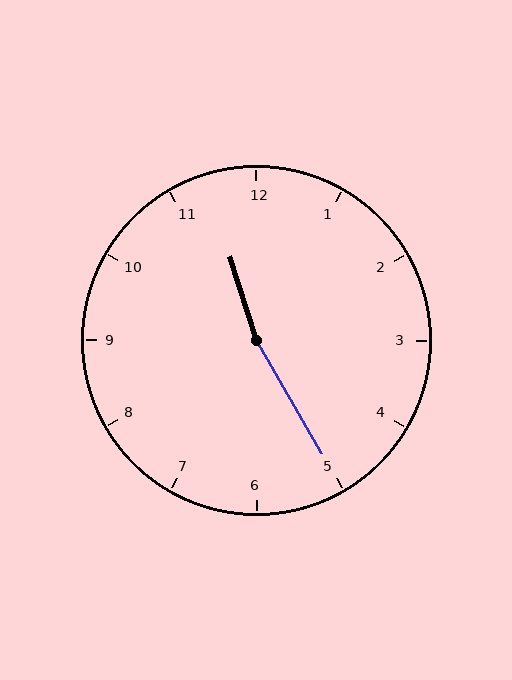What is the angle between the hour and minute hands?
Approximately 168 degrees.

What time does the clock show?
11:25.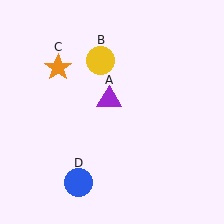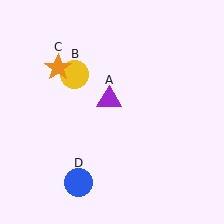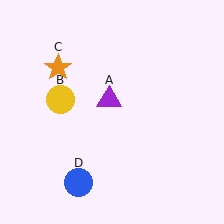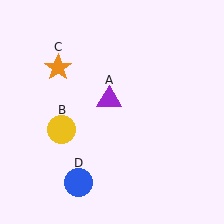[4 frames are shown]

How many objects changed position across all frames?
1 object changed position: yellow circle (object B).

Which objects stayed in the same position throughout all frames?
Purple triangle (object A) and orange star (object C) and blue circle (object D) remained stationary.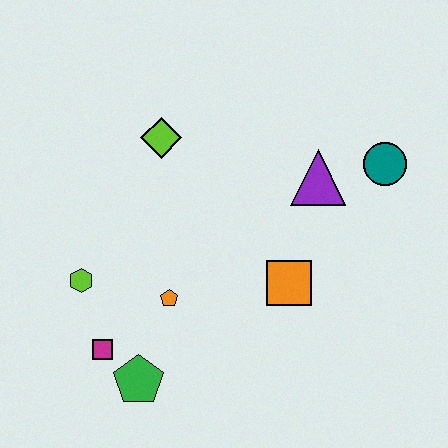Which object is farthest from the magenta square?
The teal circle is farthest from the magenta square.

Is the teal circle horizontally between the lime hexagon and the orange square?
No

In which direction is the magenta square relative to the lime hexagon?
The magenta square is below the lime hexagon.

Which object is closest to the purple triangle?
The teal circle is closest to the purple triangle.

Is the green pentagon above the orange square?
No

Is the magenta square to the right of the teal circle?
No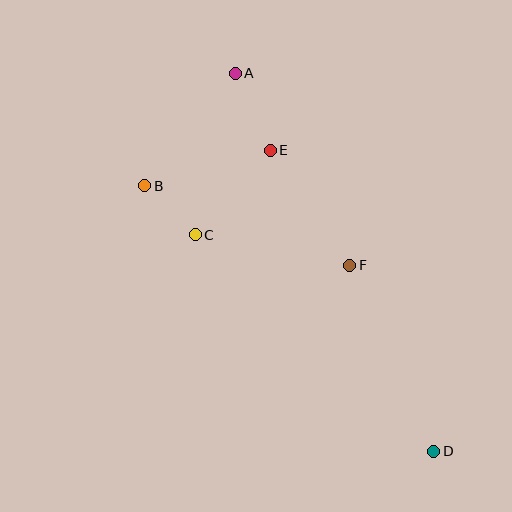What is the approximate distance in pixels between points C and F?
The distance between C and F is approximately 158 pixels.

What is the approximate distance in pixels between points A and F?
The distance between A and F is approximately 223 pixels.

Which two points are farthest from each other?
Points A and D are farthest from each other.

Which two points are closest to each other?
Points B and C are closest to each other.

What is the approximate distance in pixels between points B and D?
The distance between B and D is approximately 393 pixels.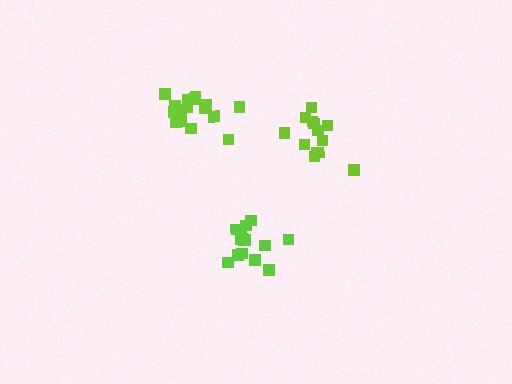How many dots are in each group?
Group 1: 13 dots, Group 2: 17 dots, Group 3: 14 dots (44 total).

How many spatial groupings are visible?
There are 3 spatial groupings.